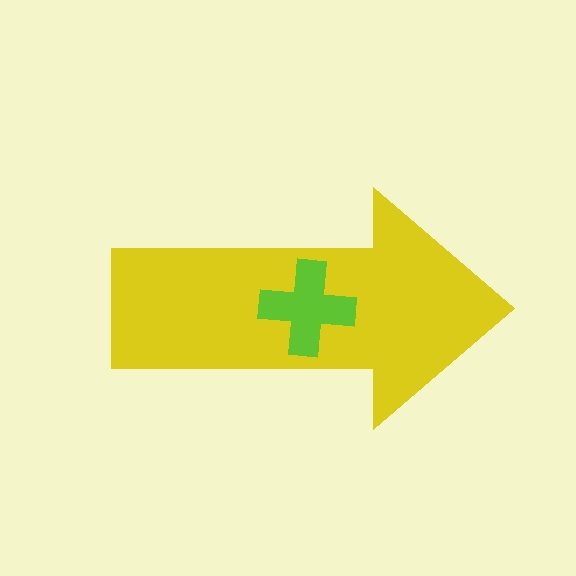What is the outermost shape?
The yellow arrow.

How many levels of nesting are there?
2.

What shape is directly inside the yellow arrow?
The lime cross.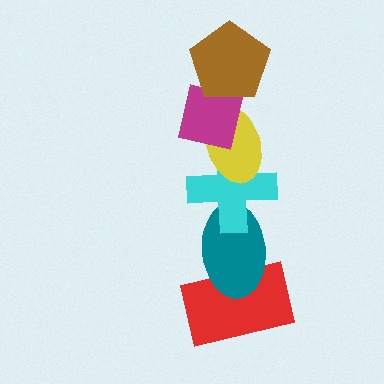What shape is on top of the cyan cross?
The yellow ellipse is on top of the cyan cross.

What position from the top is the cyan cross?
The cyan cross is 4th from the top.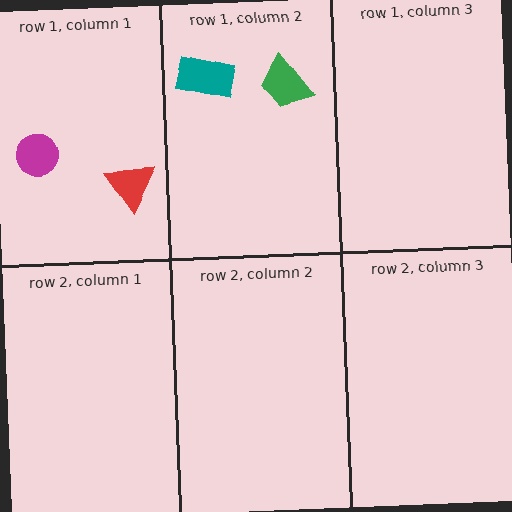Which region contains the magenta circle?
The row 1, column 1 region.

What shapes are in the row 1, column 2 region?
The green trapezoid, the teal rectangle.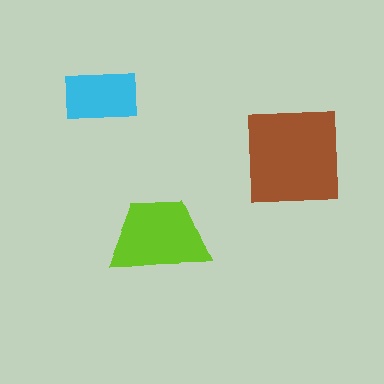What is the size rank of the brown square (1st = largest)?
1st.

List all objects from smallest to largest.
The cyan rectangle, the lime trapezoid, the brown square.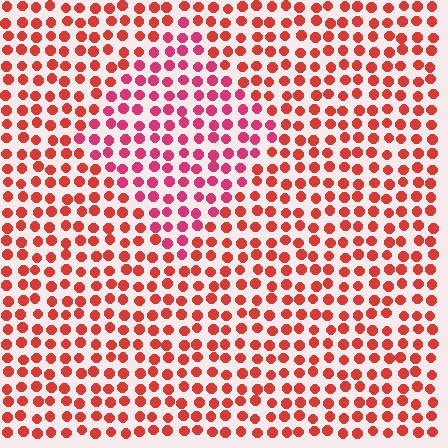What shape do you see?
I see a diamond.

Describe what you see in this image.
The image is filled with small red elements in a uniform arrangement. A diamond-shaped region is visible where the elements are tinted to a slightly different hue, forming a subtle color boundary.